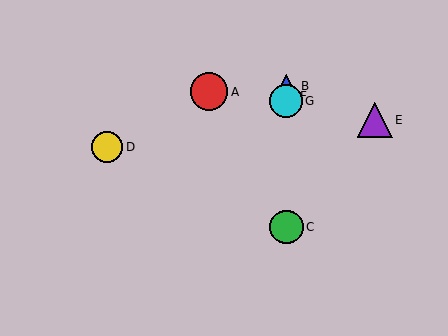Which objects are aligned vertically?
Objects B, C, F, G are aligned vertically.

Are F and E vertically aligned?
No, F is at x≈286 and E is at x≈375.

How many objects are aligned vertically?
4 objects (B, C, F, G) are aligned vertically.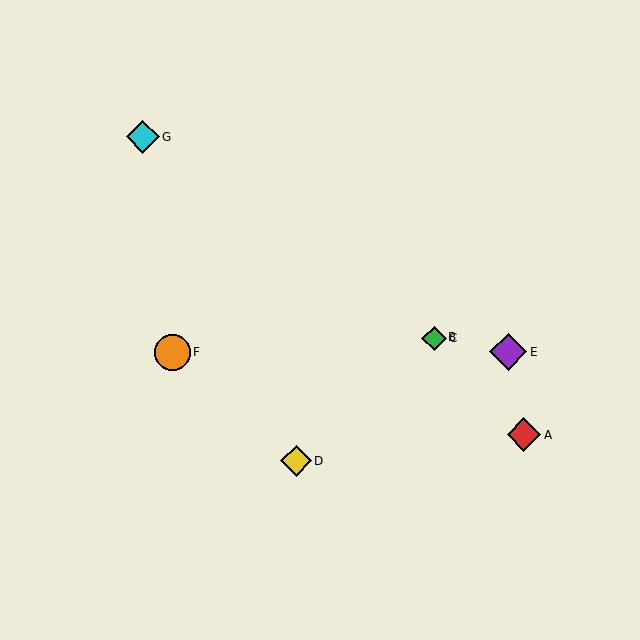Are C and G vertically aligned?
No, C is at x≈434 and G is at x≈143.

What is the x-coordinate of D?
Object D is at x≈296.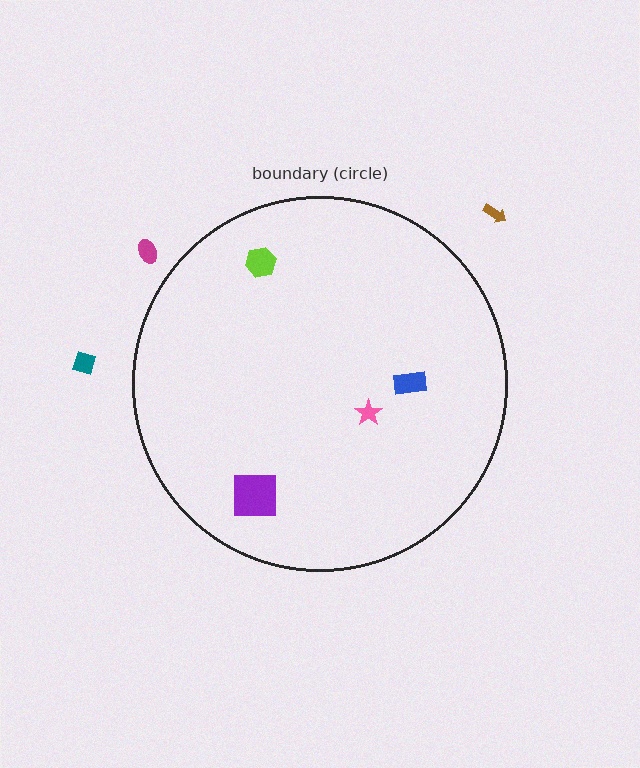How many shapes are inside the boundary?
4 inside, 3 outside.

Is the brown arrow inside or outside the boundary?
Outside.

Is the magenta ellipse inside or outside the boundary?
Outside.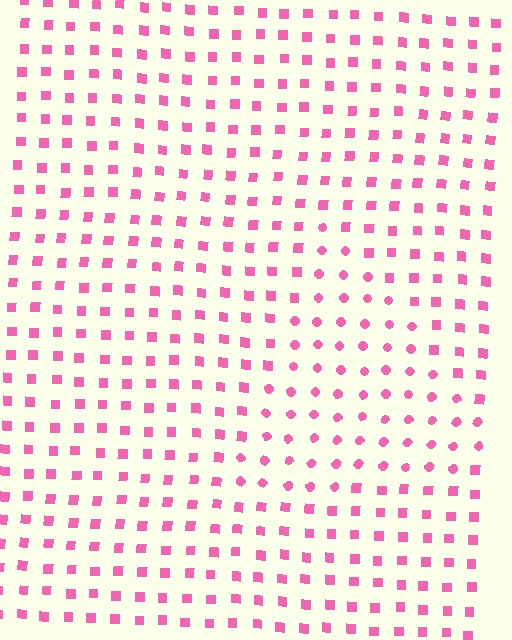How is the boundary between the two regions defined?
The boundary is defined by a change in element shape: circles inside vs. squares outside. All elements share the same color and spacing.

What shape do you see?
I see a triangle.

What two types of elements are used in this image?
The image uses circles inside the triangle region and squares outside it.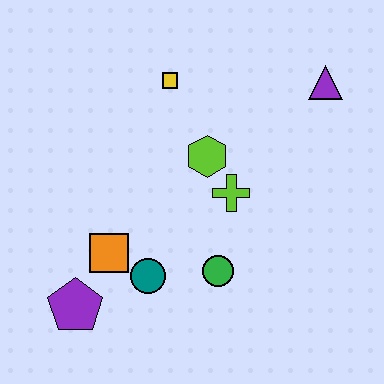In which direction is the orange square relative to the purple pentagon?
The orange square is above the purple pentagon.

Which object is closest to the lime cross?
The lime hexagon is closest to the lime cross.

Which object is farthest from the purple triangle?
The purple pentagon is farthest from the purple triangle.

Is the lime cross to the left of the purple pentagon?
No